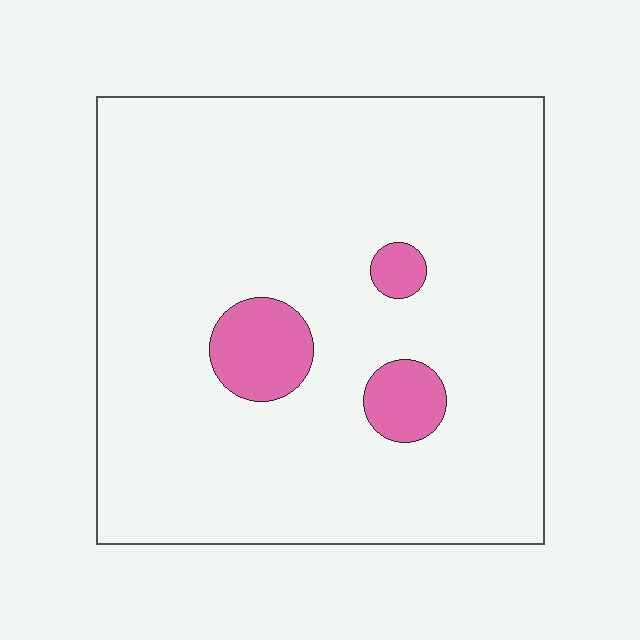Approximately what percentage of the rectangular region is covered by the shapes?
Approximately 10%.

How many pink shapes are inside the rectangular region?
3.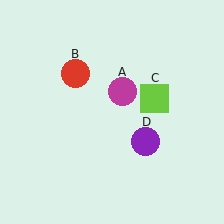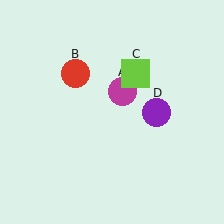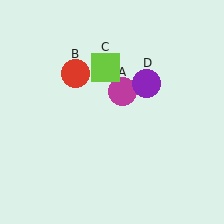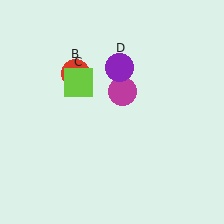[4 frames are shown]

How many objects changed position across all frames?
2 objects changed position: lime square (object C), purple circle (object D).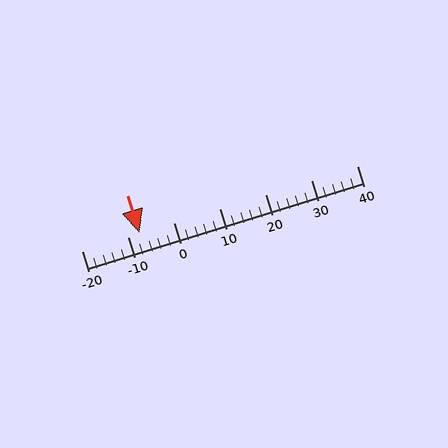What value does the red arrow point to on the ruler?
The red arrow points to approximately -7.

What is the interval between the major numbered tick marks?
The major tick marks are spaced 10 units apart.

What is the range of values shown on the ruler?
The ruler shows values from -20 to 40.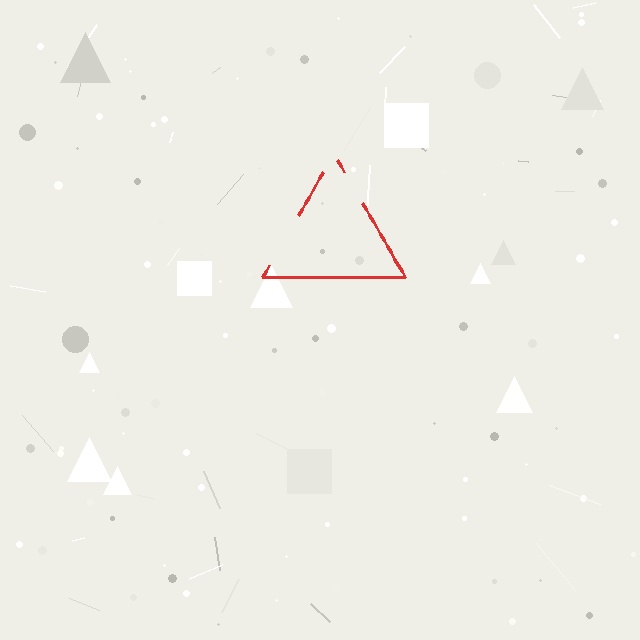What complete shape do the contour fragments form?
The contour fragments form a triangle.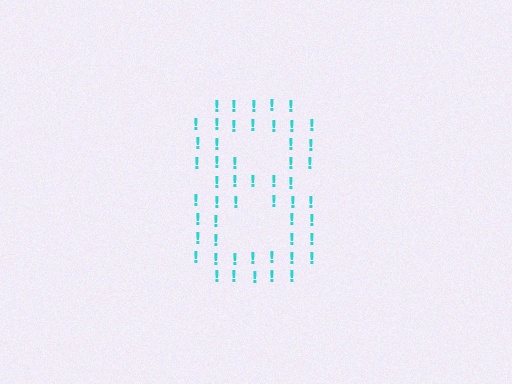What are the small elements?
The small elements are exclamation marks.